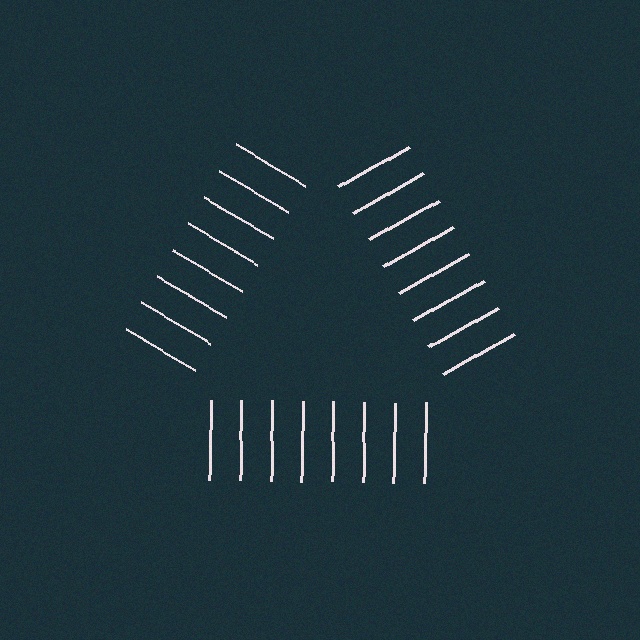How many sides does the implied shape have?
3 sides — the line-ends trace a triangle.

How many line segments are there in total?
24 — 8 along each of the 3 edges.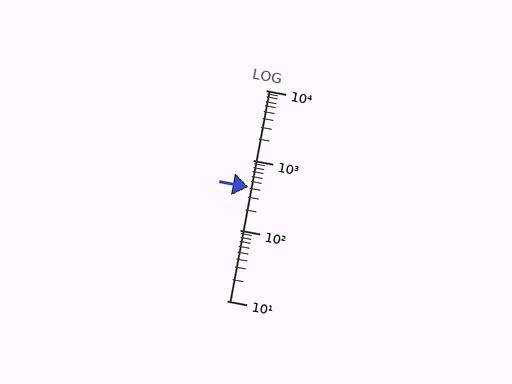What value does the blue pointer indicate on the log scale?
The pointer indicates approximately 410.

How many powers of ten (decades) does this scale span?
The scale spans 3 decades, from 10 to 10000.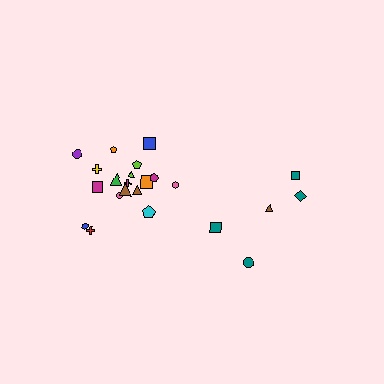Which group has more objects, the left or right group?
The left group.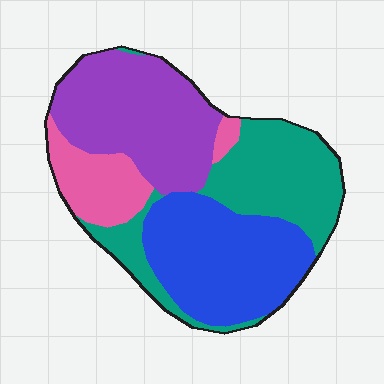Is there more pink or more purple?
Purple.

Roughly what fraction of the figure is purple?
Purple takes up about one third (1/3) of the figure.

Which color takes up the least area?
Pink, at roughly 15%.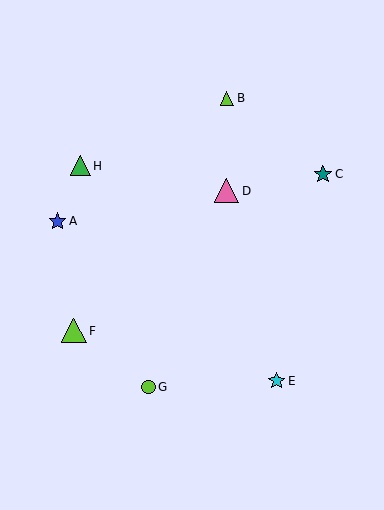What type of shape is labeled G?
Shape G is a lime circle.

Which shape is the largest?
The lime triangle (labeled F) is the largest.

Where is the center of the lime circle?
The center of the lime circle is at (149, 387).